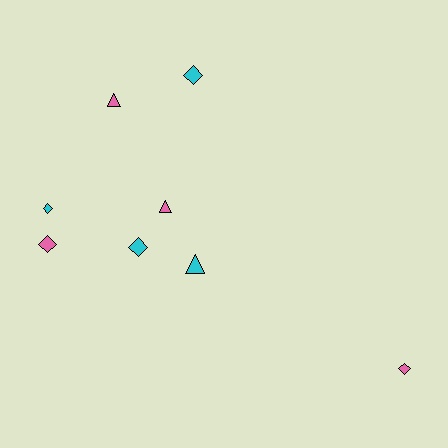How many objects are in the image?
There are 8 objects.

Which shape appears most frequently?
Diamond, with 5 objects.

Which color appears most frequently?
Pink, with 4 objects.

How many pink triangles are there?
There are 2 pink triangles.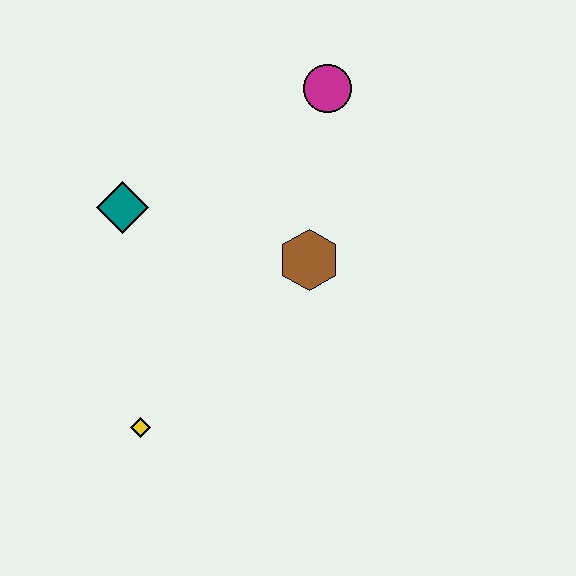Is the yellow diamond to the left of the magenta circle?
Yes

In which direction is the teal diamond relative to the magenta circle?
The teal diamond is to the left of the magenta circle.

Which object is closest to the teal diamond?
The brown hexagon is closest to the teal diamond.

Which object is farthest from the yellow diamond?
The magenta circle is farthest from the yellow diamond.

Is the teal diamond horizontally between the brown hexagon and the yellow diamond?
No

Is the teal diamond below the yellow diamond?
No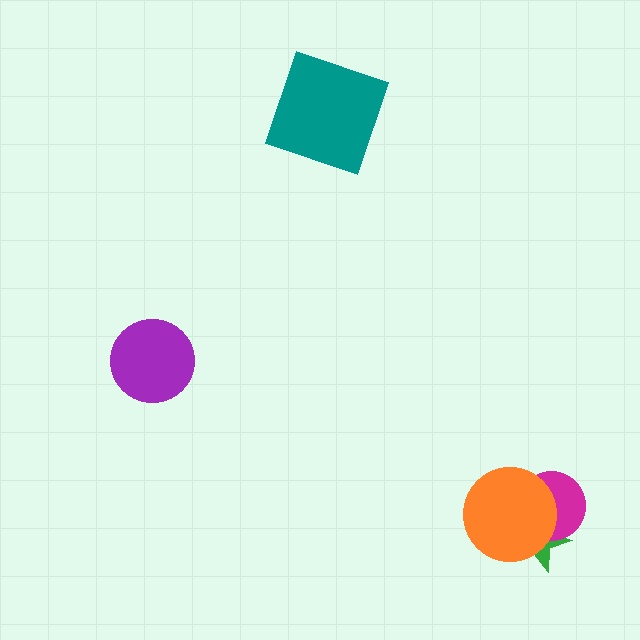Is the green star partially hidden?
Yes, it is partially covered by another shape.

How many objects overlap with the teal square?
0 objects overlap with the teal square.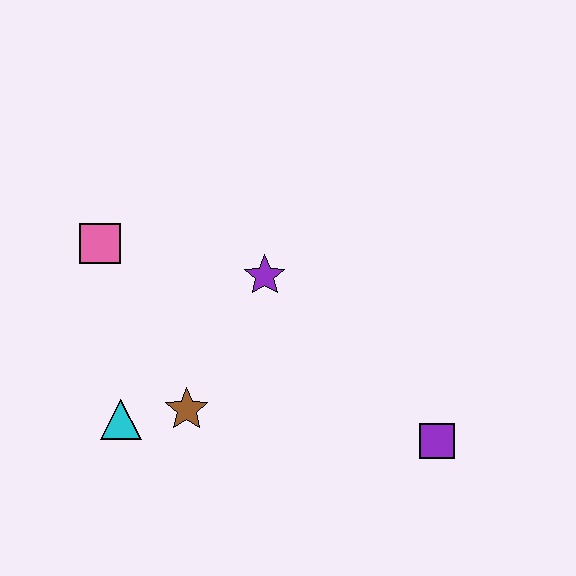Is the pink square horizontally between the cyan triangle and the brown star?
No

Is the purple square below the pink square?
Yes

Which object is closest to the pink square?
The purple star is closest to the pink square.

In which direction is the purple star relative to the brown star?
The purple star is above the brown star.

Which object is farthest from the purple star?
The purple square is farthest from the purple star.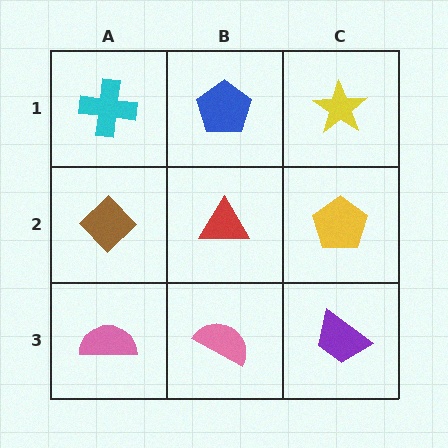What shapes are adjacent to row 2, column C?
A yellow star (row 1, column C), a purple trapezoid (row 3, column C), a red triangle (row 2, column B).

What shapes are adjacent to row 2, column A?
A cyan cross (row 1, column A), a pink semicircle (row 3, column A), a red triangle (row 2, column B).